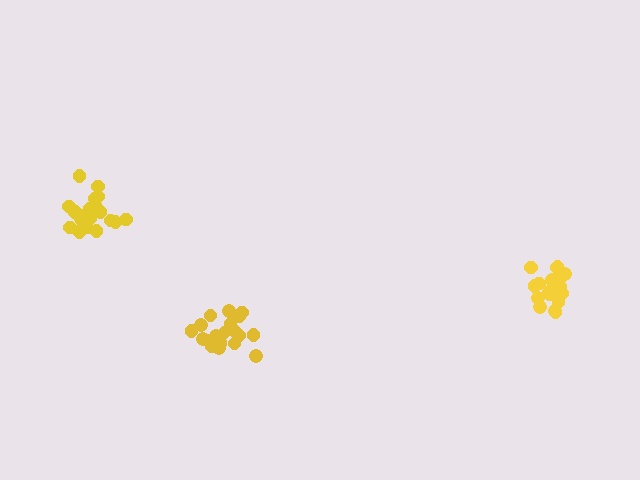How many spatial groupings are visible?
There are 3 spatial groupings.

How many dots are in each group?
Group 1: 19 dots, Group 2: 20 dots, Group 3: 20 dots (59 total).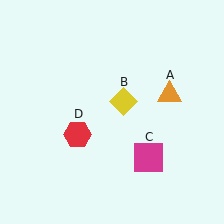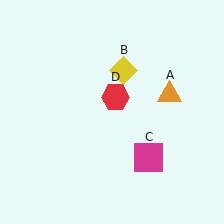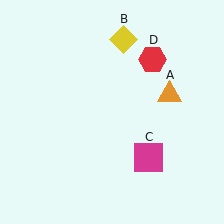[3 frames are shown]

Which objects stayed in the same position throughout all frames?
Orange triangle (object A) and magenta square (object C) remained stationary.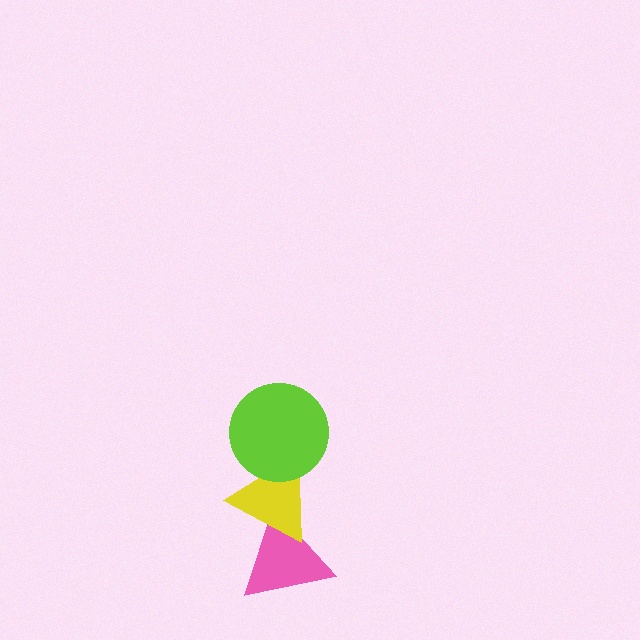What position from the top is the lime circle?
The lime circle is 1st from the top.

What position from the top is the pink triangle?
The pink triangle is 3rd from the top.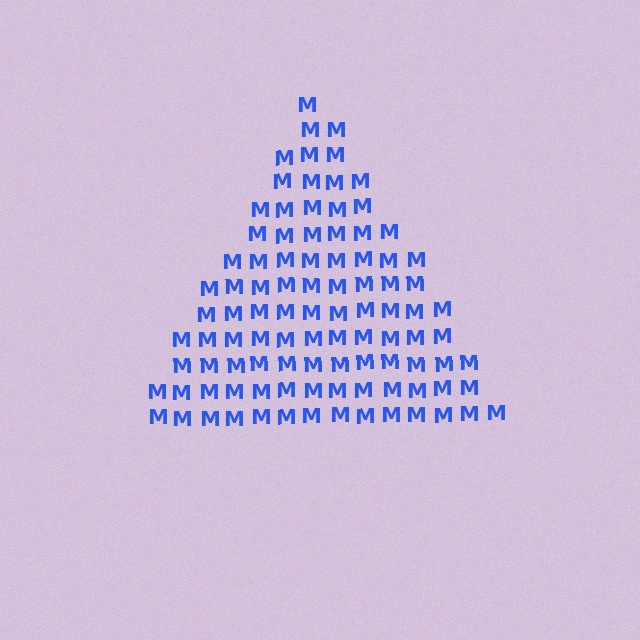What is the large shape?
The large shape is a triangle.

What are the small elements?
The small elements are letter M's.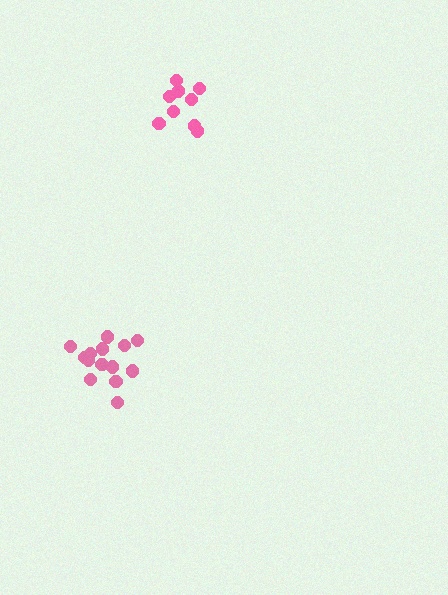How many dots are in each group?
Group 1: 9 dots, Group 2: 15 dots (24 total).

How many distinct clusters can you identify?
There are 2 distinct clusters.